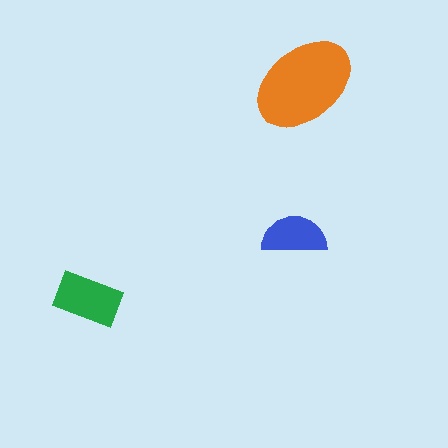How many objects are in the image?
There are 3 objects in the image.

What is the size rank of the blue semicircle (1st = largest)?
3rd.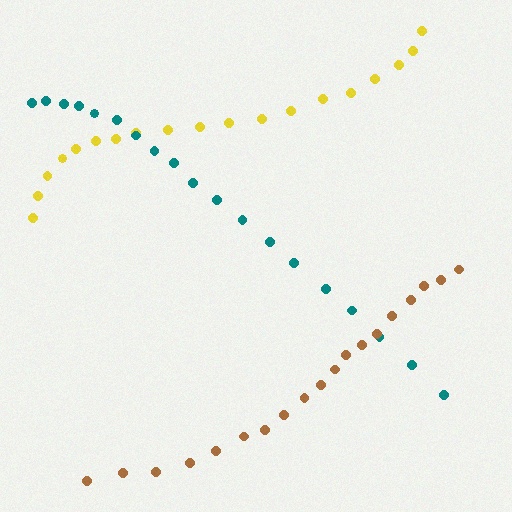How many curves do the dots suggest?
There are 3 distinct paths.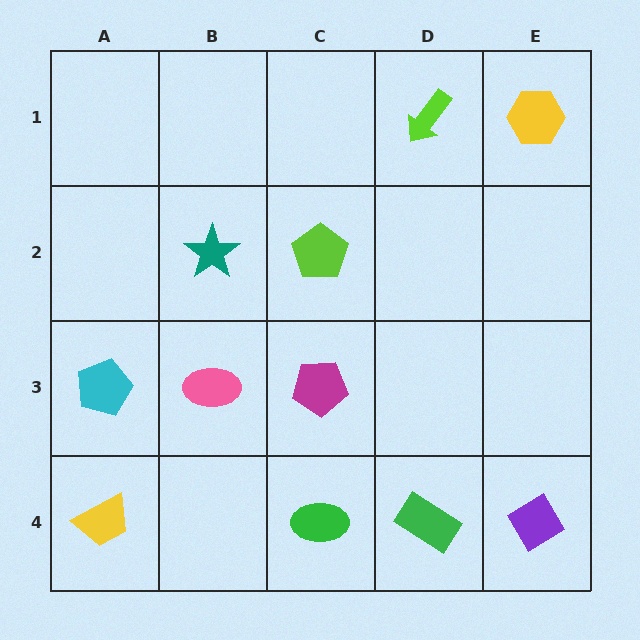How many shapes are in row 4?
4 shapes.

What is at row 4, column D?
A green rectangle.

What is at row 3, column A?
A cyan pentagon.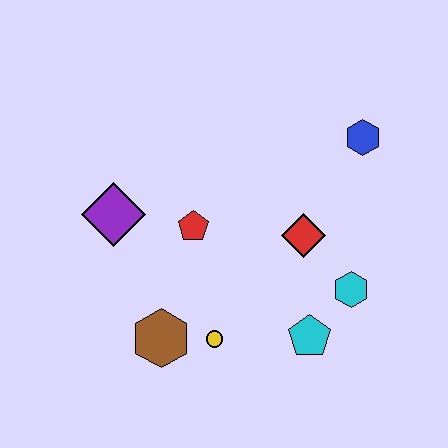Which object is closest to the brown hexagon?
The yellow circle is closest to the brown hexagon.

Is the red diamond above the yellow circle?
Yes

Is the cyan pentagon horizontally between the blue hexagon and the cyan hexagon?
No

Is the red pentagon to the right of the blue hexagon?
No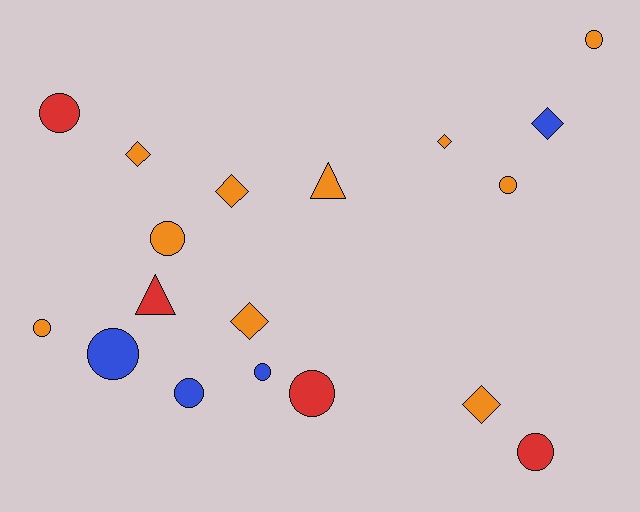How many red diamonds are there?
There are no red diamonds.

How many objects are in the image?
There are 18 objects.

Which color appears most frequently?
Orange, with 10 objects.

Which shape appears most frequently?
Circle, with 10 objects.